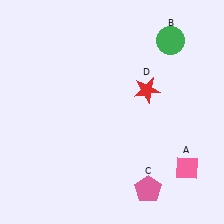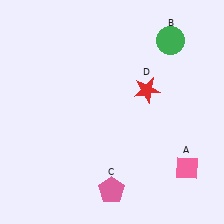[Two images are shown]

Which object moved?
The pink pentagon (C) moved left.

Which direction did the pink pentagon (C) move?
The pink pentagon (C) moved left.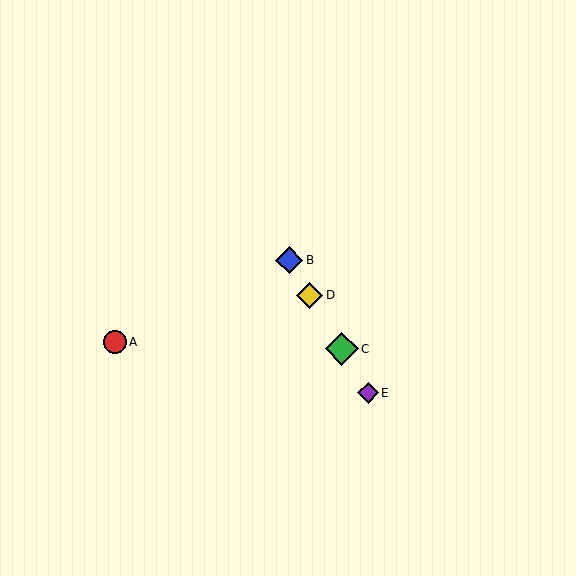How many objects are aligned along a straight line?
4 objects (B, C, D, E) are aligned along a straight line.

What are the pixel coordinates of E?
Object E is at (368, 393).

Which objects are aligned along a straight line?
Objects B, C, D, E are aligned along a straight line.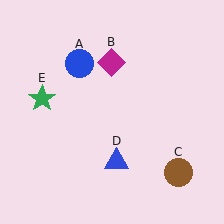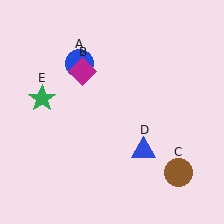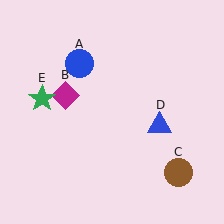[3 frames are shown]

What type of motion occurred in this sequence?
The magenta diamond (object B), blue triangle (object D) rotated counterclockwise around the center of the scene.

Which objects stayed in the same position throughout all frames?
Blue circle (object A) and brown circle (object C) and green star (object E) remained stationary.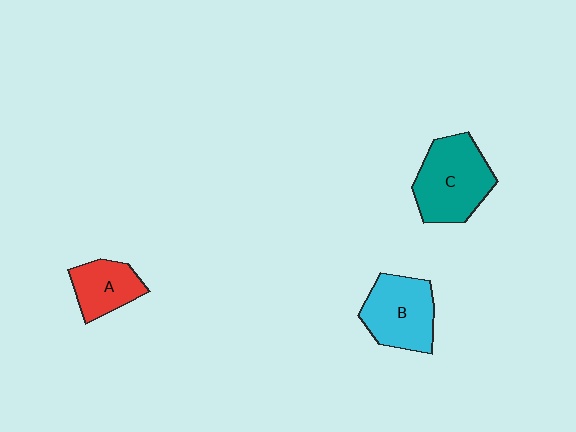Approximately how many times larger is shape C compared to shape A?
Approximately 1.7 times.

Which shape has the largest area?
Shape C (teal).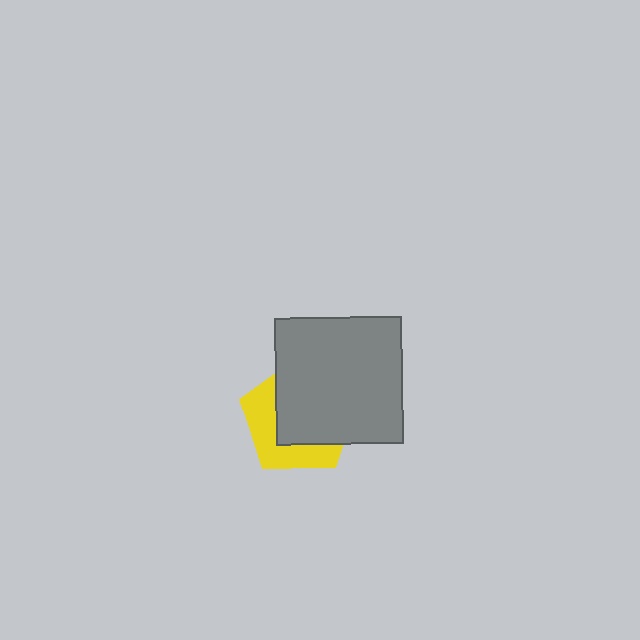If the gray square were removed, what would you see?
You would see the complete yellow pentagon.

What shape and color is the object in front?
The object in front is a gray square.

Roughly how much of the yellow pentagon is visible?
A small part of it is visible (roughly 39%).